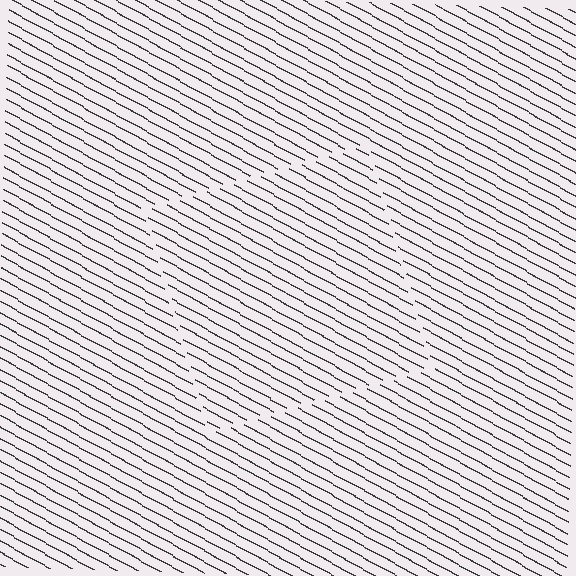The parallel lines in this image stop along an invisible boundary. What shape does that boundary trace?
An illusory square. The interior of the shape contains the same grating, shifted by half a period — the contour is defined by the phase discontinuity where line-ends from the inner and outer gratings abut.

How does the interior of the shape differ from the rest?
The interior of the shape contains the same grating, shifted by half a period — the contour is defined by the phase discontinuity where line-ends from the inner and outer gratings abut.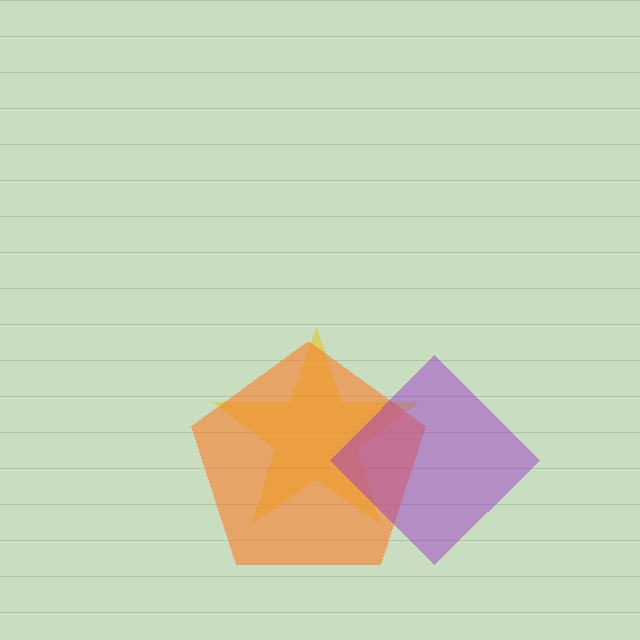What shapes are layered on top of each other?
The layered shapes are: a yellow star, an orange pentagon, a purple diamond.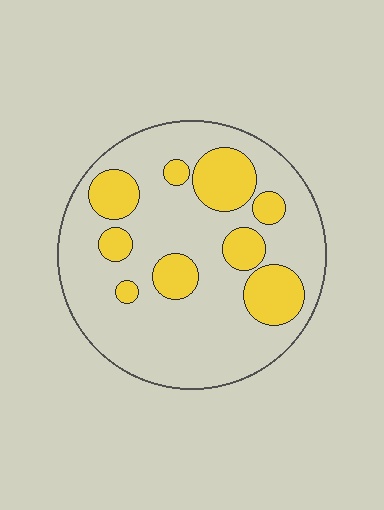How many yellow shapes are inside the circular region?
9.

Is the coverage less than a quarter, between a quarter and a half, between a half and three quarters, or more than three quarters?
Between a quarter and a half.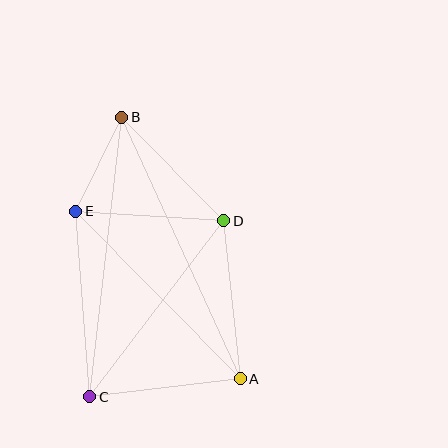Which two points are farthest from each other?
Points A and B are farthest from each other.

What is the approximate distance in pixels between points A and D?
The distance between A and D is approximately 159 pixels.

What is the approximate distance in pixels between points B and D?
The distance between B and D is approximately 145 pixels.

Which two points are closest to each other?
Points B and E are closest to each other.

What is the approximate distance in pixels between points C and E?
The distance between C and E is approximately 186 pixels.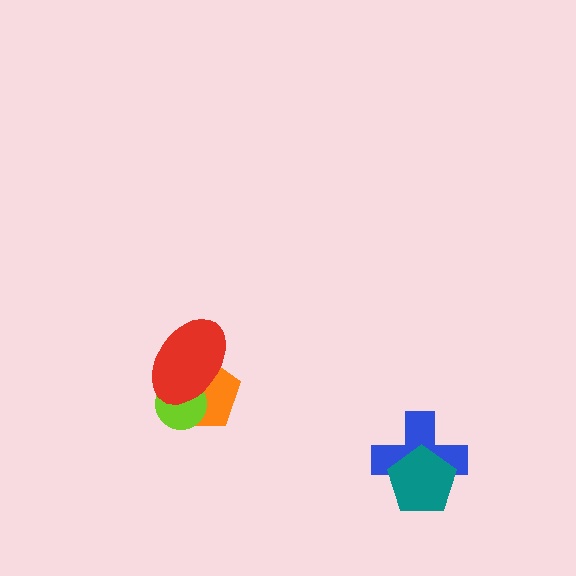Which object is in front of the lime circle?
The red ellipse is in front of the lime circle.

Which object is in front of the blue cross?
The teal pentagon is in front of the blue cross.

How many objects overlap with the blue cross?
1 object overlaps with the blue cross.